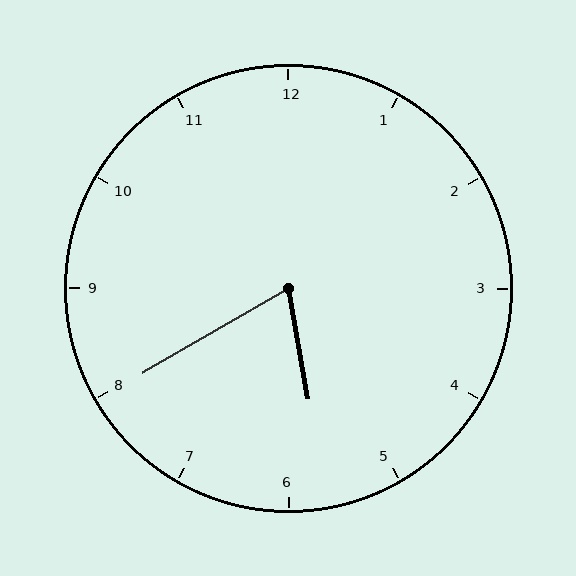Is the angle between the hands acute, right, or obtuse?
It is acute.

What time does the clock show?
5:40.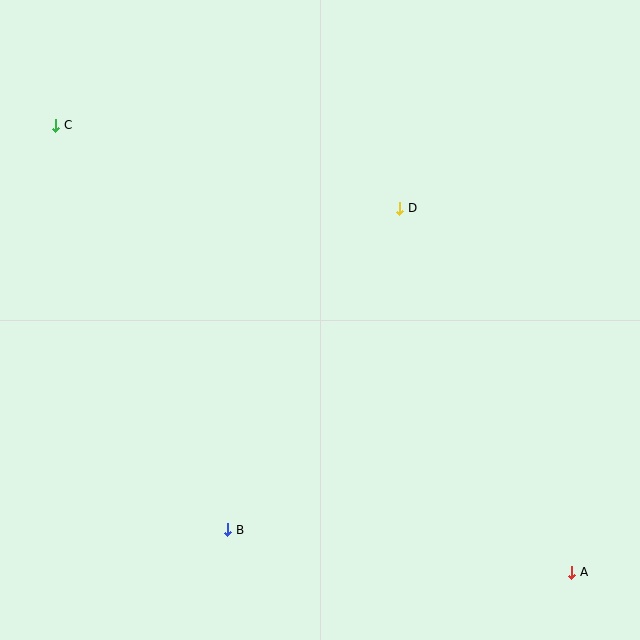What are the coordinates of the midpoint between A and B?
The midpoint between A and B is at (400, 551).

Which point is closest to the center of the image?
Point D at (400, 208) is closest to the center.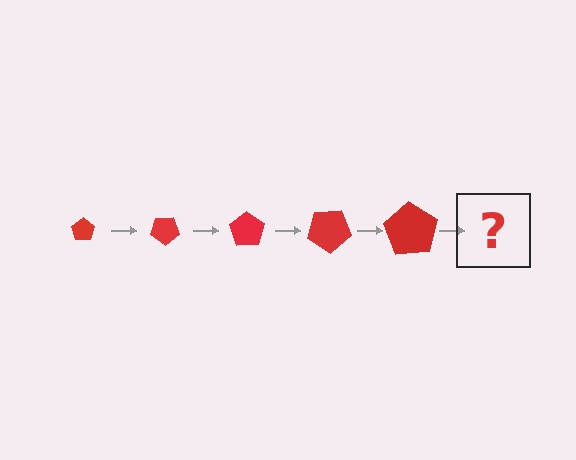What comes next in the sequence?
The next element should be a pentagon, larger than the previous one and rotated 175 degrees from the start.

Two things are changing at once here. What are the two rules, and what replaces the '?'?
The two rules are that the pentagon grows larger each step and it rotates 35 degrees each step. The '?' should be a pentagon, larger than the previous one and rotated 175 degrees from the start.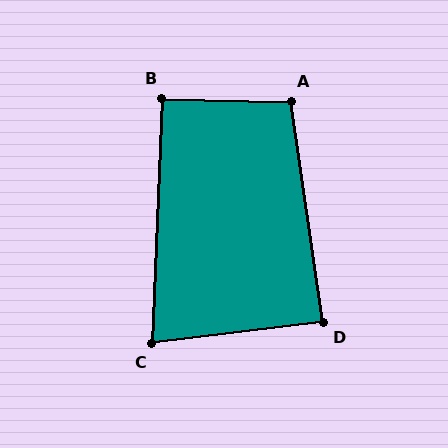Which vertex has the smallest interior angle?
C, at approximately 81 degrees.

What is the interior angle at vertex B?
Approximately 91 degrees (approximately right).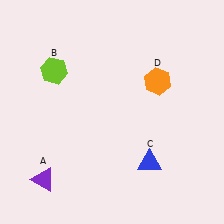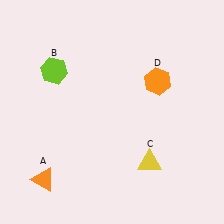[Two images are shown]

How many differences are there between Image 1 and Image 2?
There are 2 differences between the two images.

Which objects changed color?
A changed from purple to orange. C changed from blue to yellow.